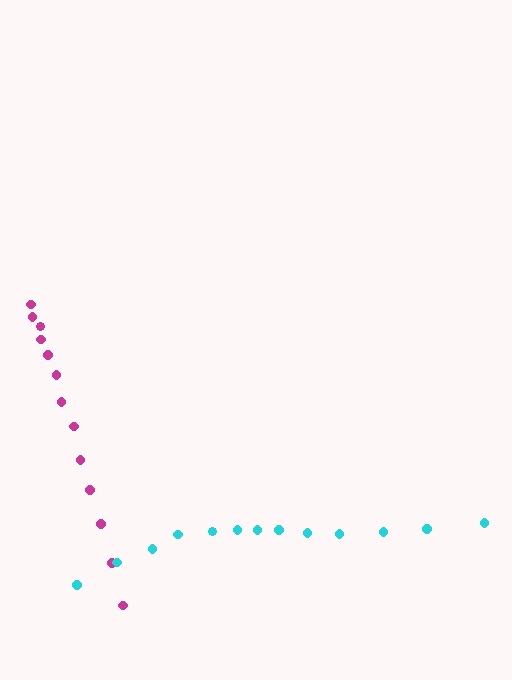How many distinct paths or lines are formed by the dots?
There are 2 distinct paths.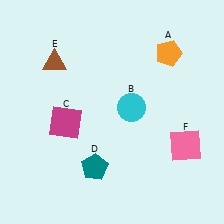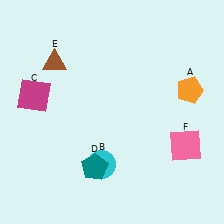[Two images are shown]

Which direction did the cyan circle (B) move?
The cyan circle (B) moved down.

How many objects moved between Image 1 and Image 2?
3 objects moved between the two images.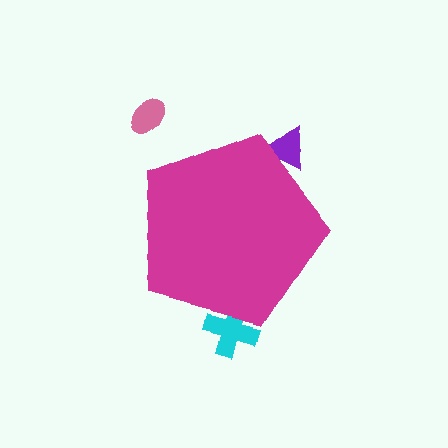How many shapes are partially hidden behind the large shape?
2 shapes are partially hidden.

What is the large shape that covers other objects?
A magenta pentagon.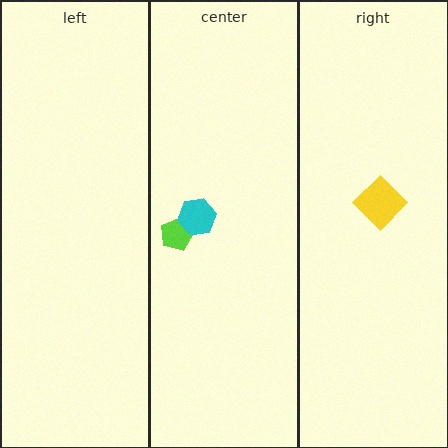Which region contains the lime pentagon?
The center region.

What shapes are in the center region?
The lime pentagon, the cyan hexagon.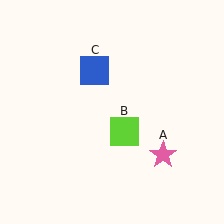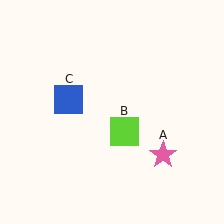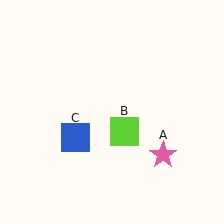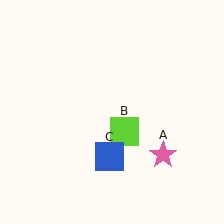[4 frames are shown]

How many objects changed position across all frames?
1 object changed position: blue square (object C).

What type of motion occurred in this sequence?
The blue square (object C) rotated counterclockwise around the center of the scene.